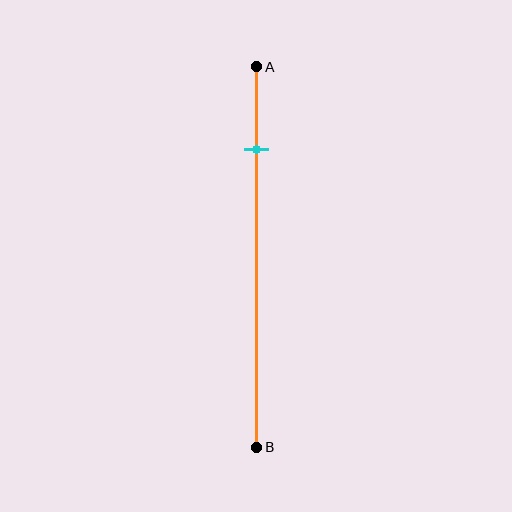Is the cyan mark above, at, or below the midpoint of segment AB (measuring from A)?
The cyan mark is above the midpoint of segment AB.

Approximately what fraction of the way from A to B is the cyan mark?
The cyan mark is approximately 20% of the way from A to B.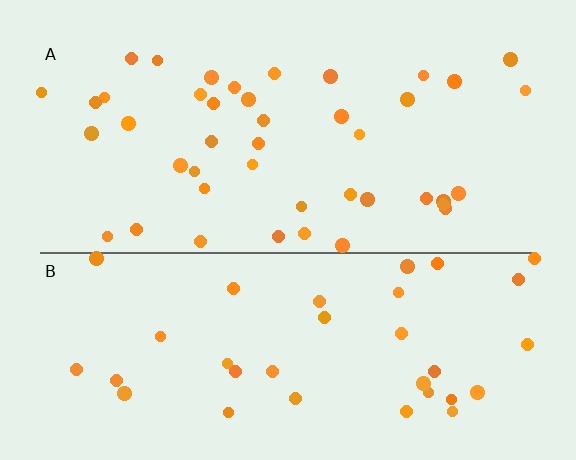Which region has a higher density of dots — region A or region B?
A (the top).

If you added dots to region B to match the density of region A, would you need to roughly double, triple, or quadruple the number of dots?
Approximately double.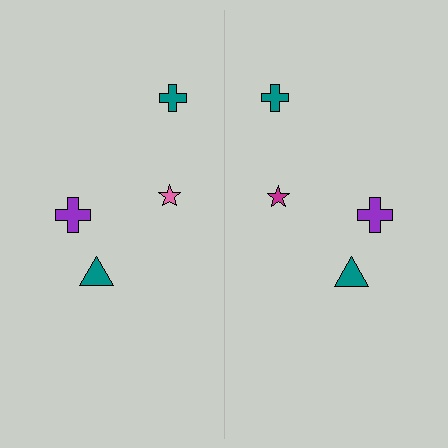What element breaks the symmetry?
The magenta star on the right side breaks the symmetry — its mirror counterpart is pink.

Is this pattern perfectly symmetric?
No, the pattern is not perfectly symmetric. The magenta star on the right side breaks the symmetry — its mirror counterpart is pink.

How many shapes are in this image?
There are 8 shapes in this image.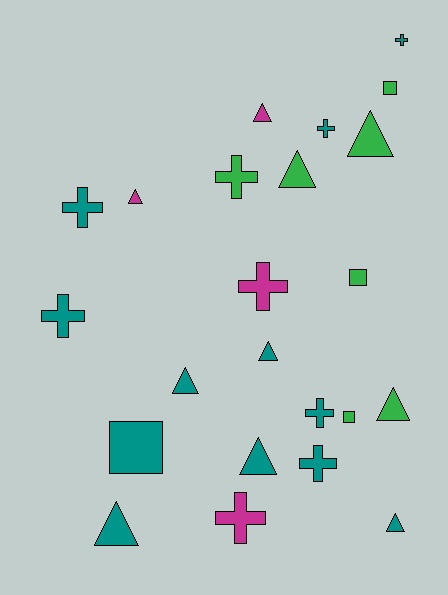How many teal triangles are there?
There are 5 teal triangles.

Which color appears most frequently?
Teal, with 12 objects.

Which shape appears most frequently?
Triangle, with 10 objects.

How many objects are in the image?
There are 23 objects.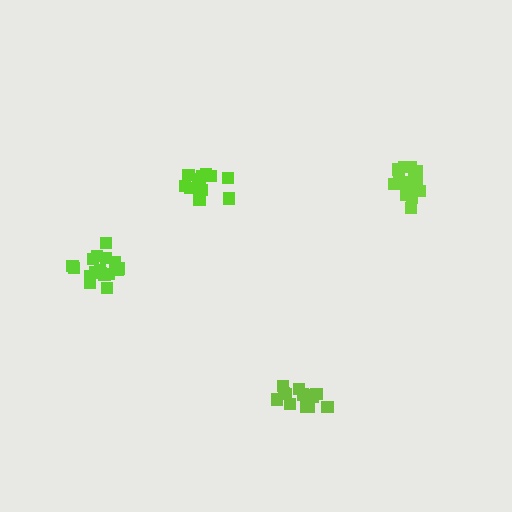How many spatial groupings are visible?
There are 4 spatial groupings.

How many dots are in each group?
Group 1: 16 dots, Group 2: 13 dots, Group 3: 17 dots, Group 4: 14 dots (60 total).